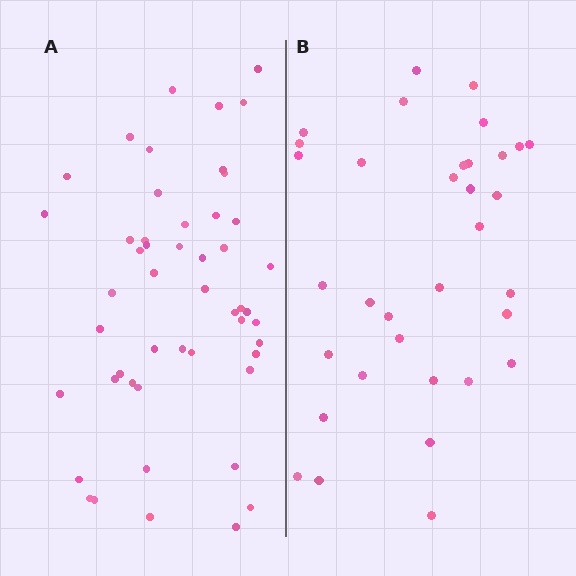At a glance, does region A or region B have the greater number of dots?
Region A (the left region) has more dots.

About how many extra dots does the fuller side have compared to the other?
Region A has approximately 15 more dots than region B.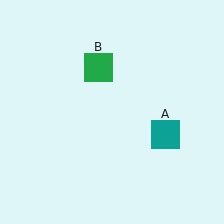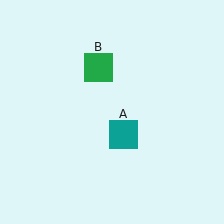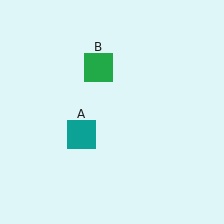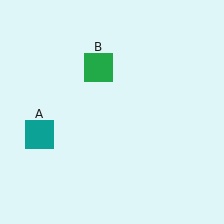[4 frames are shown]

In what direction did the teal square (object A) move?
The teal square (object A) moved left.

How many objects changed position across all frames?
1 object changed position: teal square (object A).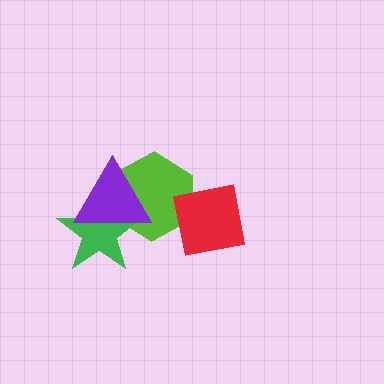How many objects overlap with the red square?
1 object overlaps with the red square.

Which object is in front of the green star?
The purple triangle is in front of the green star.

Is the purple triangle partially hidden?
No, no other shape covers it.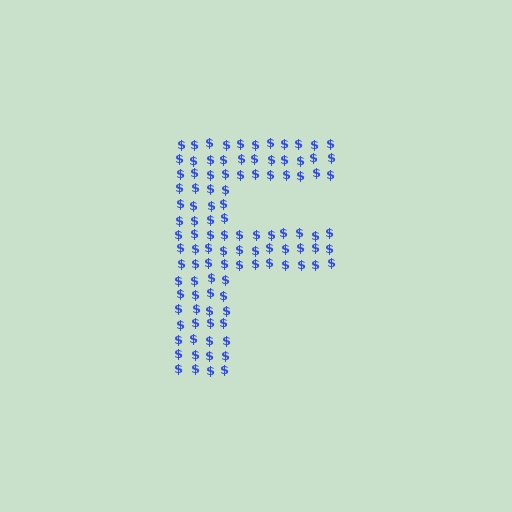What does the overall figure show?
The overall figure shows the letter F.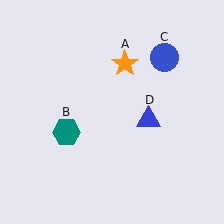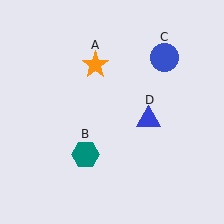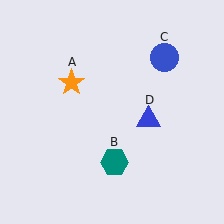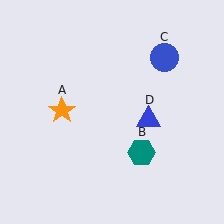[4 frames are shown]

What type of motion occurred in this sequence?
The orange star (object A), teal hexagon (object B) rotated counterclockwise around the center of the scene.